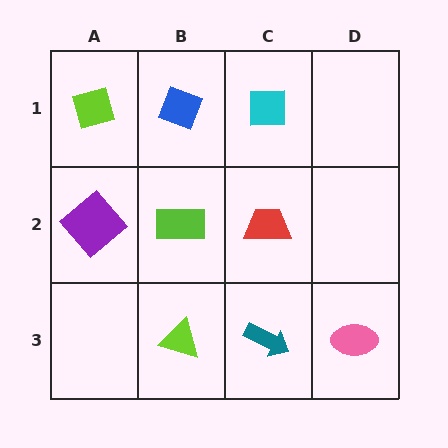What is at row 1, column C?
A cyan square.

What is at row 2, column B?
A lime rectangle.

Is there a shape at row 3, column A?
No, that cell is empty.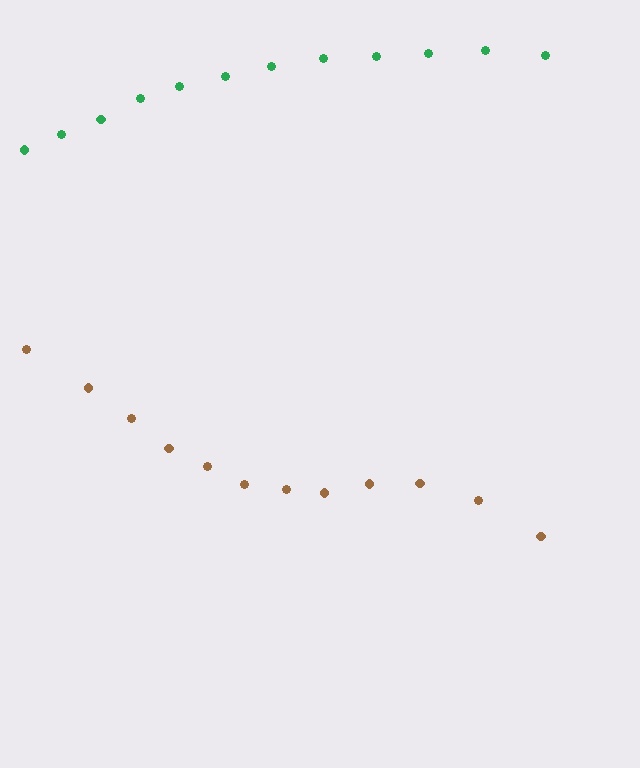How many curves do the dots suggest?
There are 2 distinct paths.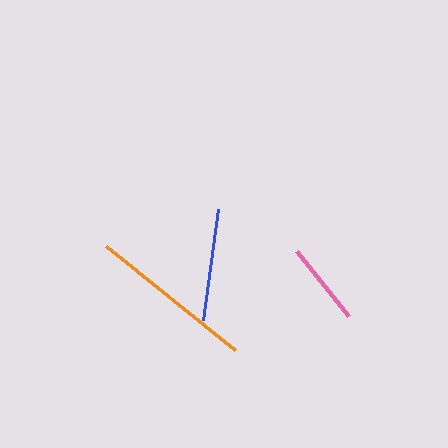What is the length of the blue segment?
The blue segment is approximately 113 pixels long.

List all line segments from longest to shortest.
From longest to shortest: orange, blue, pink.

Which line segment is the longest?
The orange line is the longest at approximately 165 pixels.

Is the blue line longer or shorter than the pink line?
The blue line is longer than the pink line.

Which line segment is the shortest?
The pink line is the shortest at approximately 83 pixels.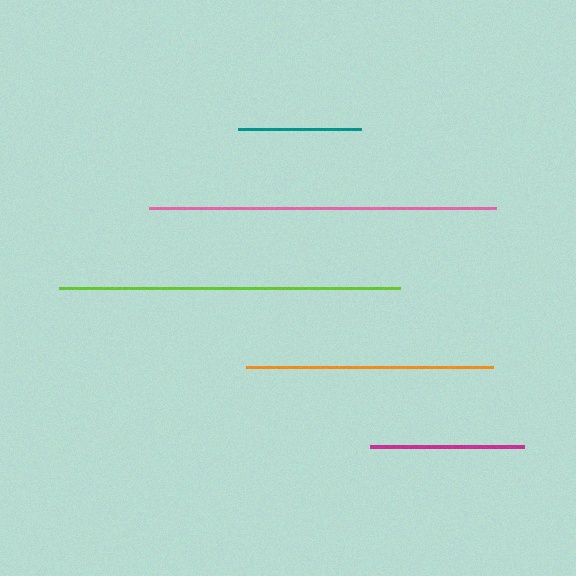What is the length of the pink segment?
The pink segment is approximately 346 pixels long.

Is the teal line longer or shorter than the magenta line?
The magenta line is longer than the teal line.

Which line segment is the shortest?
The teal line is the shortest at approximately 123 pixels.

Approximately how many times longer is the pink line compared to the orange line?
The pink line is approximately 1.4 times the length of the orange line.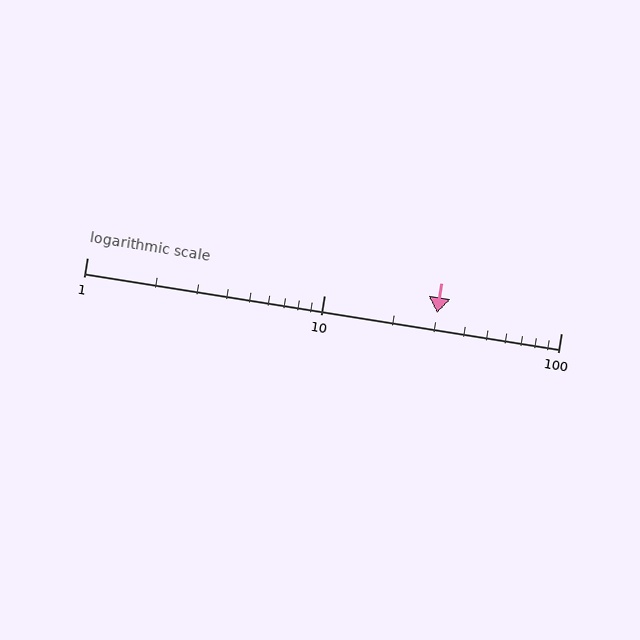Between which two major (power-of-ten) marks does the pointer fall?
The pointer is between 10 and 100.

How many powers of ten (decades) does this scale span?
The scale spans 2 decades, from 1 to 100.